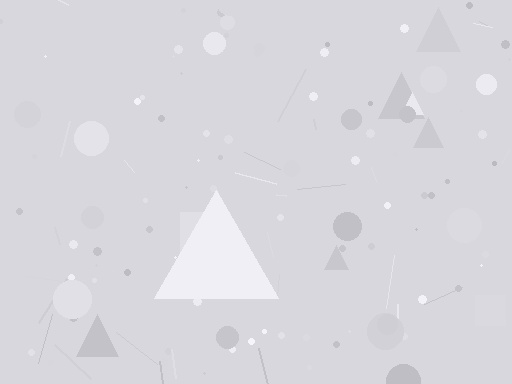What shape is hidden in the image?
A triangle is hidden in the image.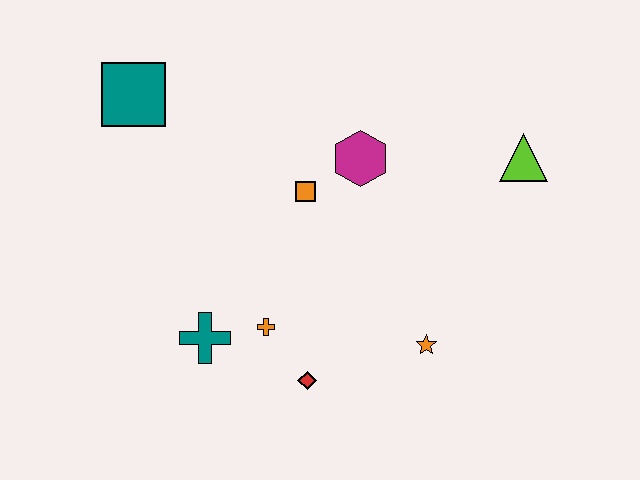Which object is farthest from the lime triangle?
The teal square is farthest from the lime triangle.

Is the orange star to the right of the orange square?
Yes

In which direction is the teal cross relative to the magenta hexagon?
The teal cross is below the magenta hexagon.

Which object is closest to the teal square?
The orange square is closest to the teal square.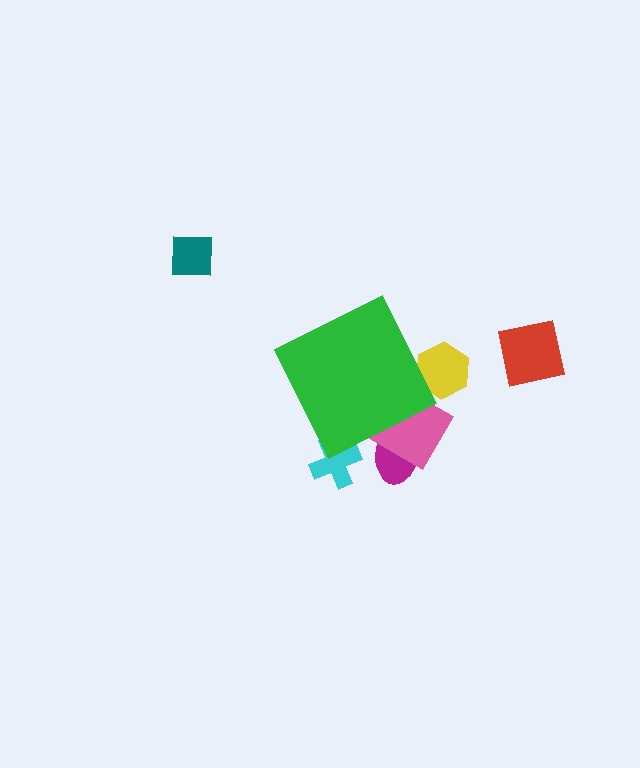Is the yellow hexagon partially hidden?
Yes, the yellow hexagon is partially hidden behind the green diamond.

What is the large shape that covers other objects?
A green diamond.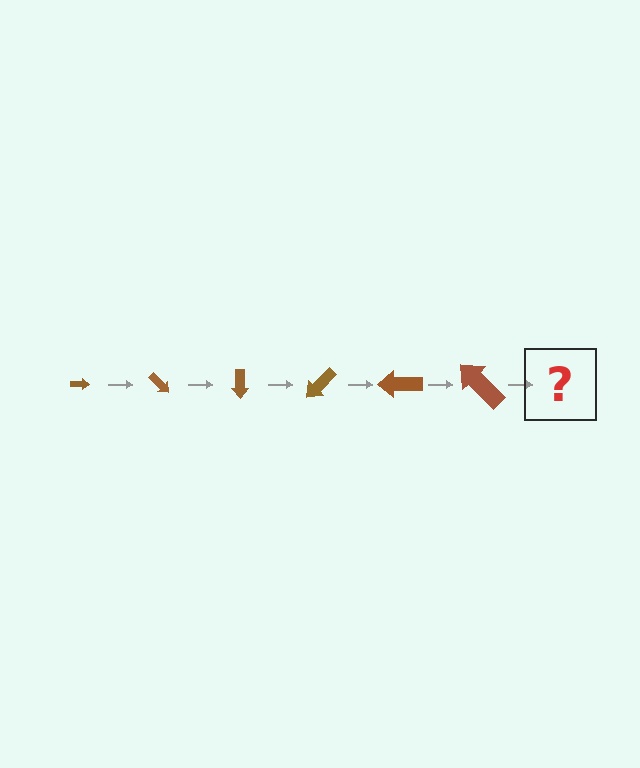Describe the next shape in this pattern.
It should be an arrow, larger than the previous one and rotated 270 degrees from the start.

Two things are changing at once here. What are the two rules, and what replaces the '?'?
The two rules are that the arrow grows larger each step and it rotates 45 degrees each step. The '?' should be an arrow, larger than the previous one and rotated 270 degrees from the start.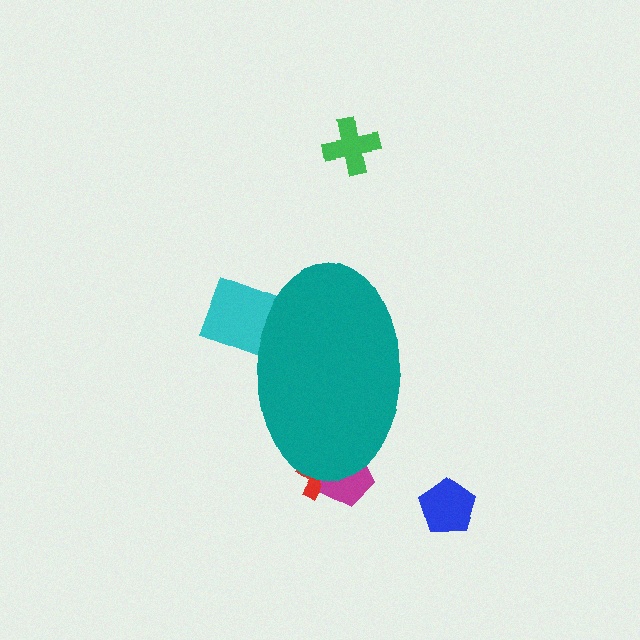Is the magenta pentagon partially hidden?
Yes, the magenta pentagon is partially hidden behind the teal ellipse.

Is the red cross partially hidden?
Yes, the red cross is partially hidden behind the teal ellipse.